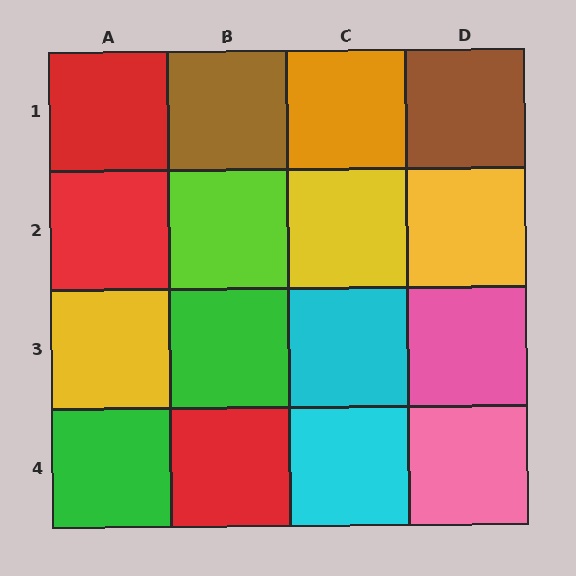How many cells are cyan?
2 cells are cyan.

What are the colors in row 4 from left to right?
Green, red, cyan, pink.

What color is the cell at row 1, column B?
Brown.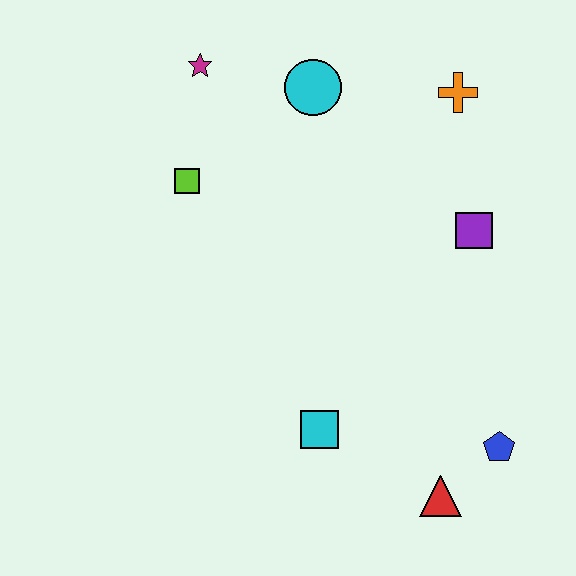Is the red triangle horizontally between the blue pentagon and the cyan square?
Yes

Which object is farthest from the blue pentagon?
The magenta star is farthest from the blue pentagon.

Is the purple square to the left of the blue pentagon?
Yes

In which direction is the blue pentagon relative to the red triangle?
The blue pentagon is to the right of the red triangle.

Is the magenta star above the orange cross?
Yes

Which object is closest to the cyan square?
The red triangle is closest to the cyan square.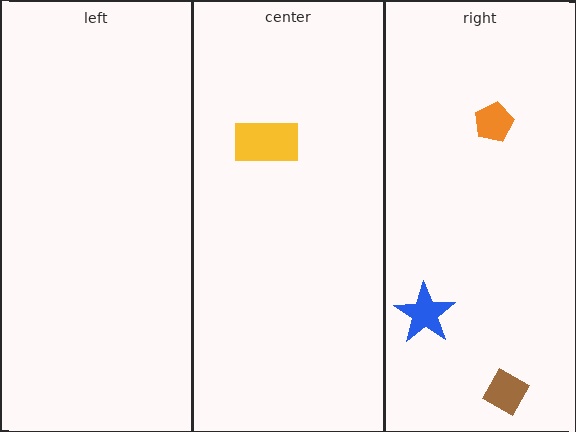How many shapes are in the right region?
3.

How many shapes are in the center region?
1.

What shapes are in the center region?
The yellow rectangle.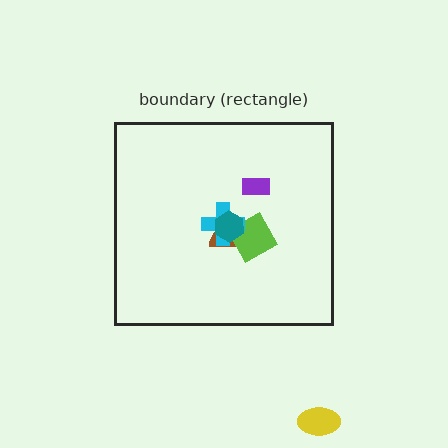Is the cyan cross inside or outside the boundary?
Inside.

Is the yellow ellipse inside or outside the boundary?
Outside.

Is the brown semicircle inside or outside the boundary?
Inside.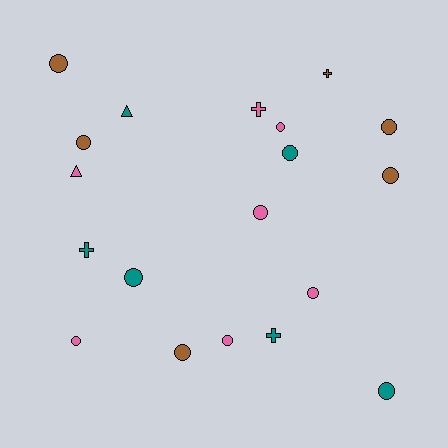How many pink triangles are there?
There is 1 pink triangle.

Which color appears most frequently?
Pink, with 7 objects.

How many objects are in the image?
There are 19 objects.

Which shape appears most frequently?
Circle, with 13 objects.